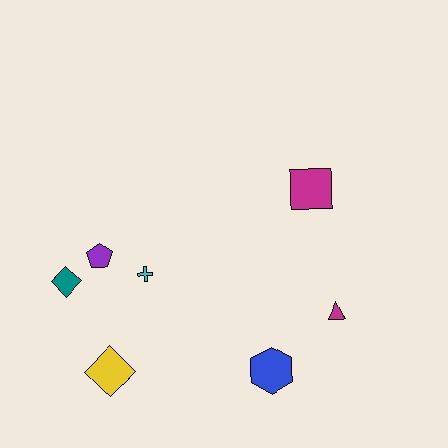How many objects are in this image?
There are 7 objects.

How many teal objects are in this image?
There is 1 teal object.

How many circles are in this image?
There are no circles.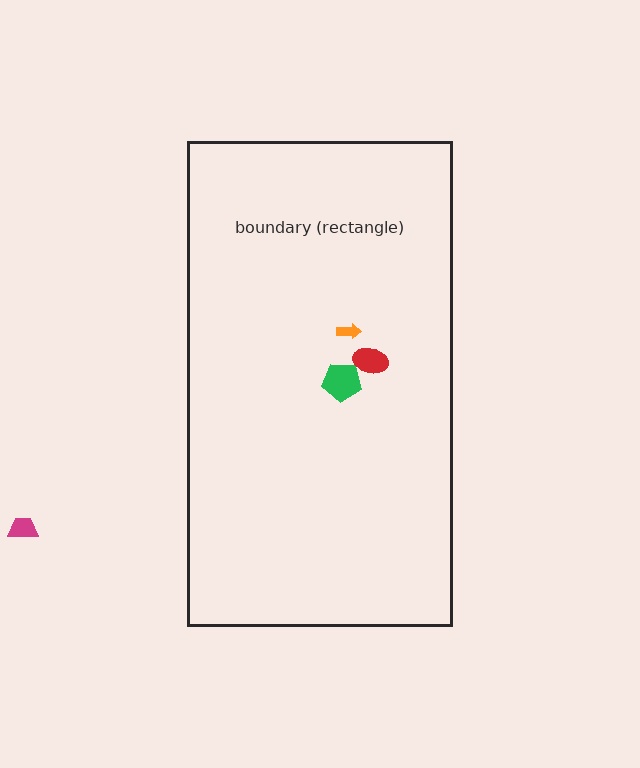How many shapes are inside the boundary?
3 inside, 1 outside.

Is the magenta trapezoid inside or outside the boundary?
Outside.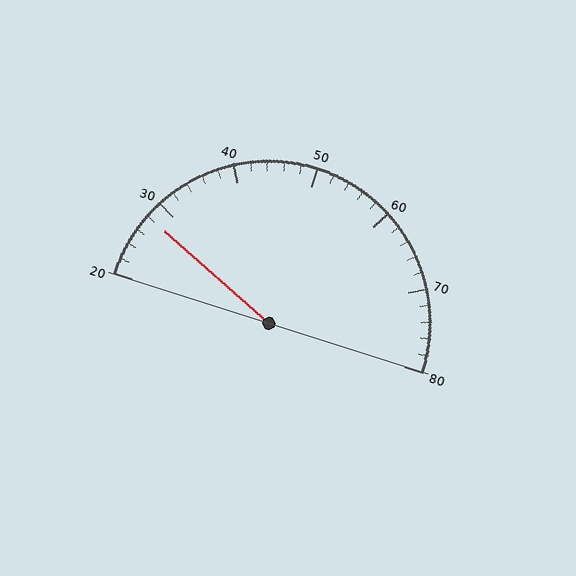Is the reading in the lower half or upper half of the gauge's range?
The reading is in the lower half of the range (20 to 80).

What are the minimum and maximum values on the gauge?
The gauge ranges from 20 to 80.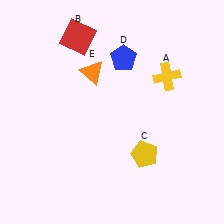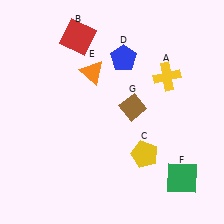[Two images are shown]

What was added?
A green square (F), a brown diamond (G) were added in Image 2.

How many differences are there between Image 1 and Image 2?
There are 2 differences between the two images.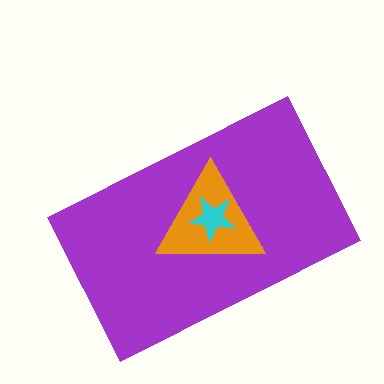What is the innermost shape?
The cyan star.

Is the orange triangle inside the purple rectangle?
Yes.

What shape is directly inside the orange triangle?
The cyan star.